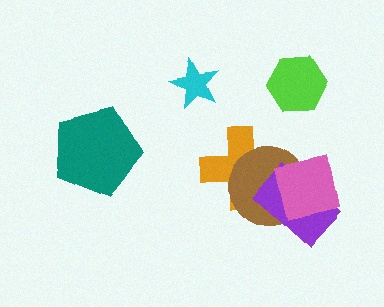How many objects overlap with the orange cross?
3 objects overlap with the orange cross.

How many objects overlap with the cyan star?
0 objects overlap with the cyan star.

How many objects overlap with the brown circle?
3 objects overlap with the brown circle.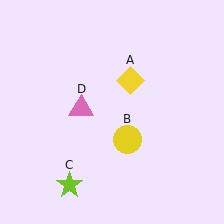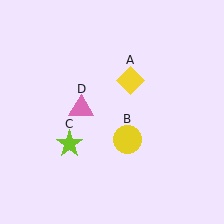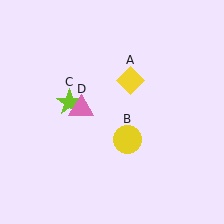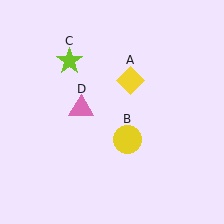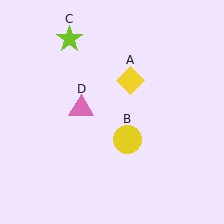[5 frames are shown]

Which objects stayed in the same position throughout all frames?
Yellow diamond (object A) and yellow circle (object B) and pink triangle (object D) remained stationary.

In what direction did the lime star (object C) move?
The lime star (object C) moved up.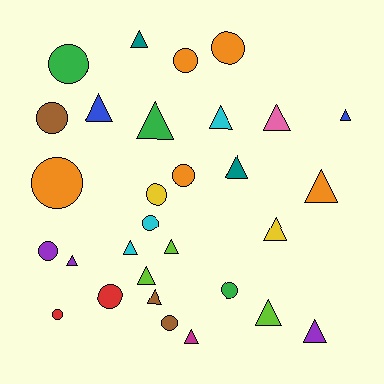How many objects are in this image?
There are 30 objects.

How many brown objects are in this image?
There are 3 brown objects.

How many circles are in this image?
There are 13 circles.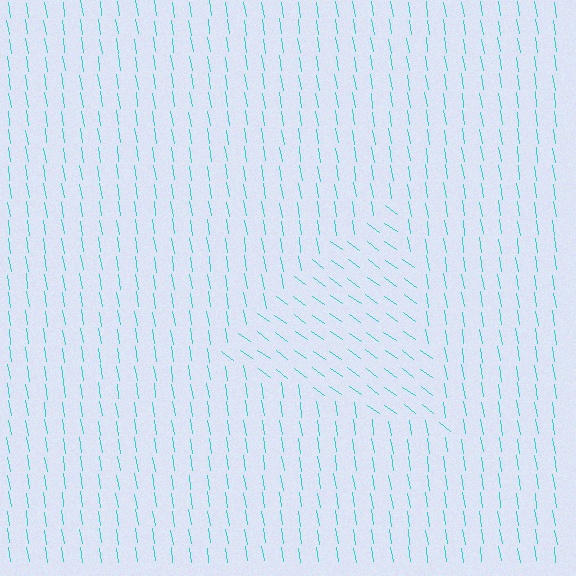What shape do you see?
I see a triangle.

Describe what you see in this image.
The image is filled with small cyan line segments. A triangle region in the image has lines oriented differently from the surrounding lines, creating a visible texture boundary.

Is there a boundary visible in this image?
Yes, there is a texture boundary formed by a change in line orientation.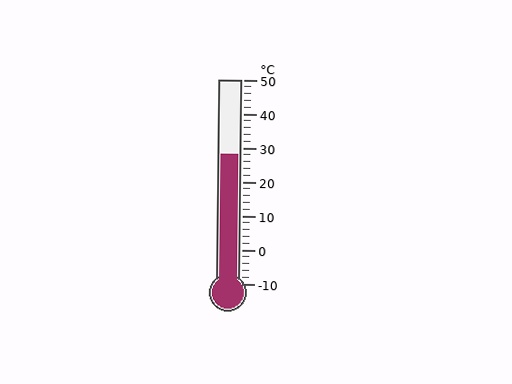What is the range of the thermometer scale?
The thermometer scale ranges from -10°C to 50°C.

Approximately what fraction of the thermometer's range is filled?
The thermometer is filled to approximately 65% of its range.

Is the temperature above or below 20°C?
The temperature is above 20°C.